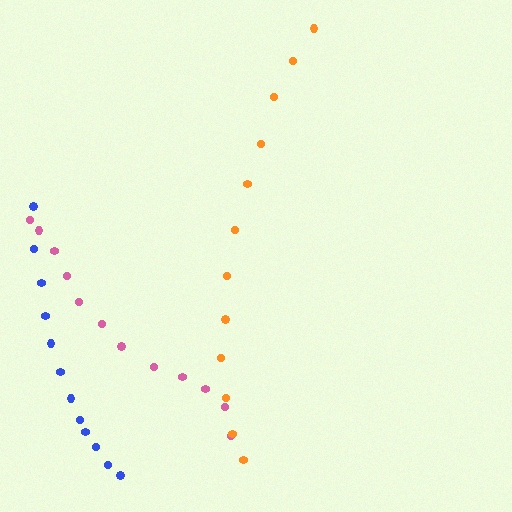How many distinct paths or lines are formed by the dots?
There are 3 distinct paths.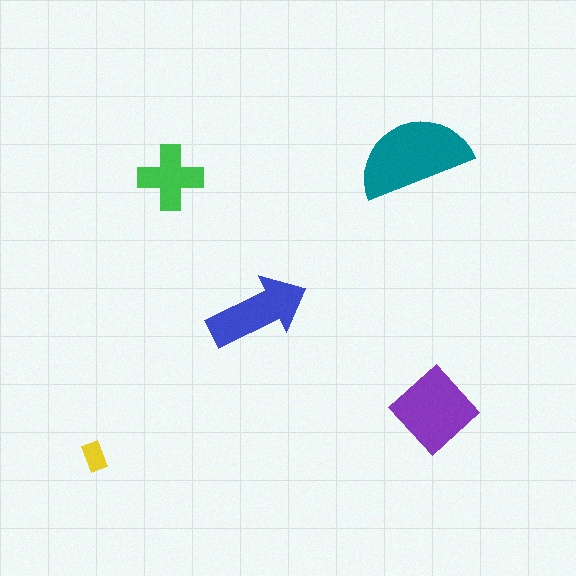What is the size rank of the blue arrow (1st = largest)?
3rd.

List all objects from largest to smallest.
The teal semicircle, the purple diamond, the blue arrow, the green cross, the yellow rectangle.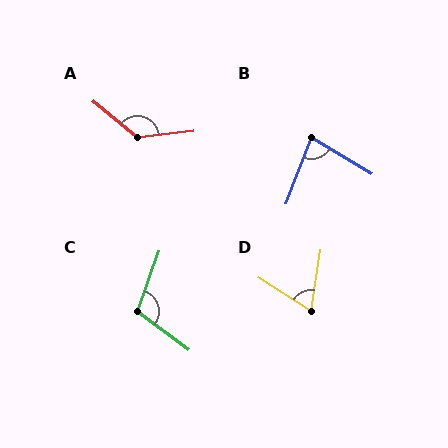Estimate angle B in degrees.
Approximately 80 degrees.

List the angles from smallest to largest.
D (67°), B (80°), C (108°), A (134°).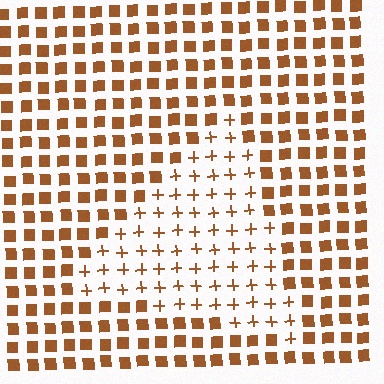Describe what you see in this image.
The image is filled with small brown elements arranged in a uniform grid. A triangle-shaped region contains plus signs, while the surrounding area contains squares. The boundary is defined purely by the change in element shape.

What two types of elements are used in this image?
The image uses plus signs inside the triangle region and squares outside it.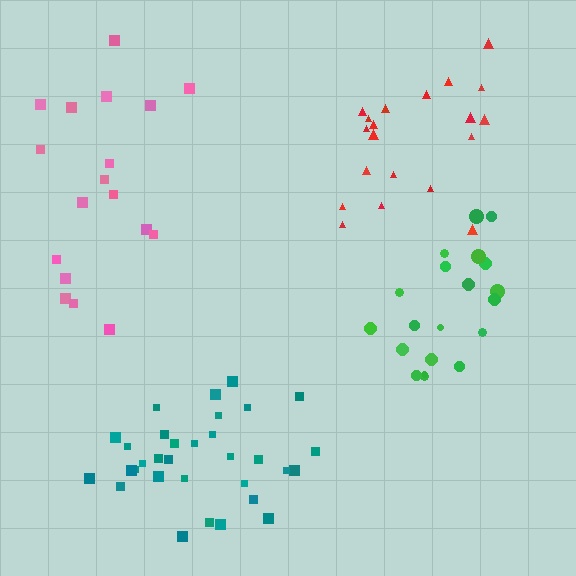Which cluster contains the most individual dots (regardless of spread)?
Teal (32).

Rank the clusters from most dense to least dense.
green, teal, red, pink.